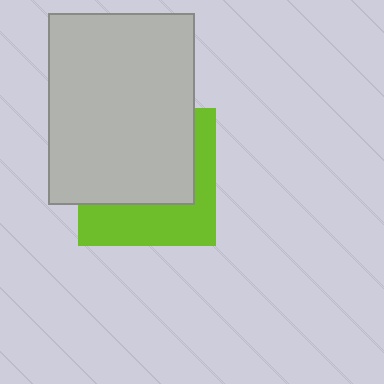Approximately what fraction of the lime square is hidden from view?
Roughly 61% of the lime square is hidden behind the light gray rectangle.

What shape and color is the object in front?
The object in front is a light gray rectangle.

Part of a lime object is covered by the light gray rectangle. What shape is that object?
It is a square.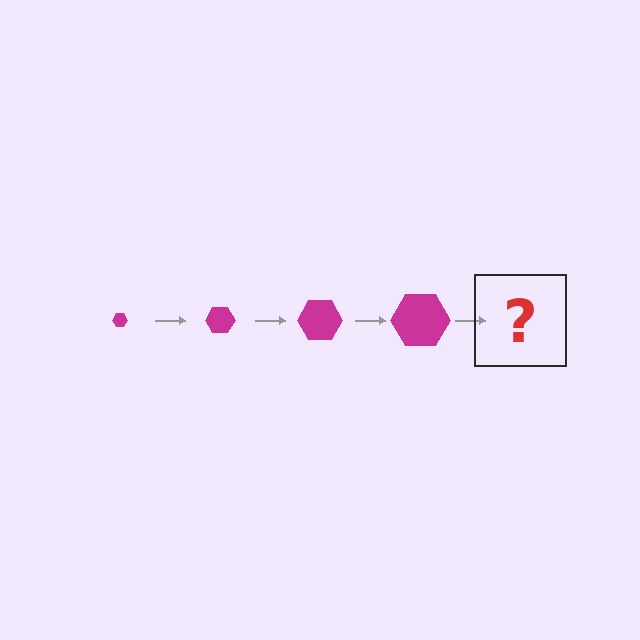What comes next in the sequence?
The next element should be a magenta hexagon, larger than the previous one.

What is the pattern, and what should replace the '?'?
The pattern is that the hexagon gets progressively larger each step. The '?' should be a magenta hexagon, larger than the previous one.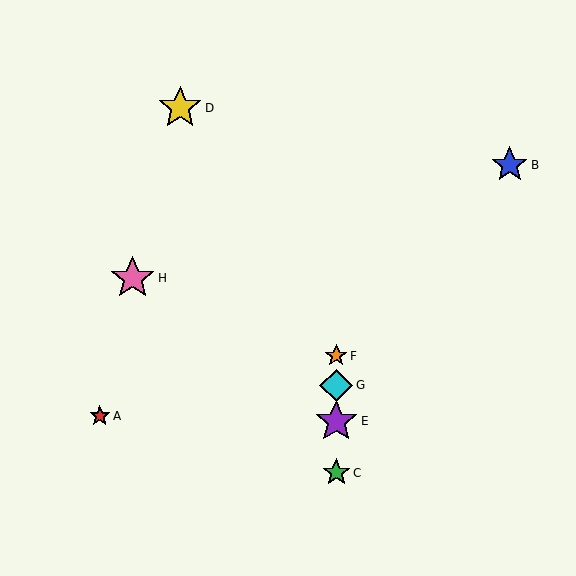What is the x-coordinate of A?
Object A is at x≈100.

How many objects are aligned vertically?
4 objects (C, E, F, G) are aligned vertically.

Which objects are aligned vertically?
Objects C, E, F, G are aligned vertically.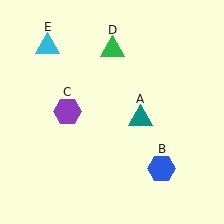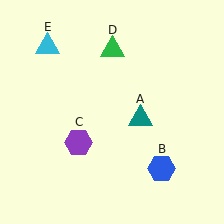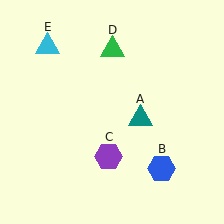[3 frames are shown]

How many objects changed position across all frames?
1 object changed position: purple hexagon (object C).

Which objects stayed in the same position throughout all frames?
Teal triangle (object A) and blue hexagon (object B) and green triangle (object D) and cyan triangle (object E) remained stationary.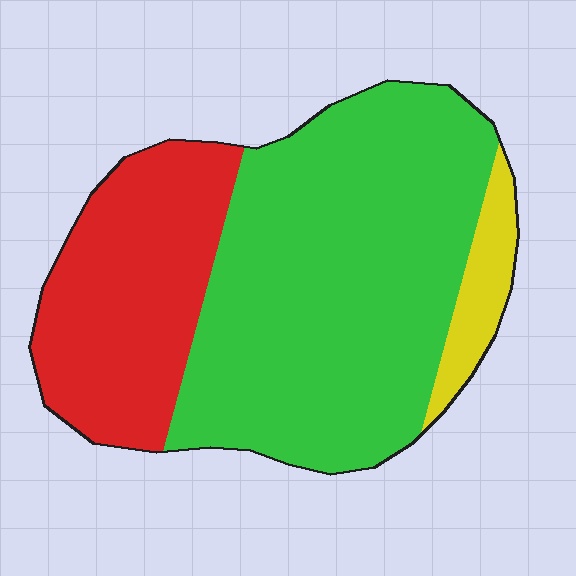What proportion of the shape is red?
Red takes up about one third (1/3) of the shape.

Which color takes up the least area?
Yellow, at roughly 5%.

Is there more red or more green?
Green.